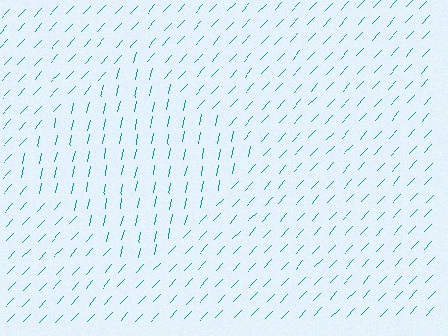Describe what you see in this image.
The image is filled with small teal line segments. A diamond region in the image has lines oriented differently from the surrounding lines, creating a visible texture boundary.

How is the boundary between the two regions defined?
The boundary is defined purely by a change in line orientation (approximately 32 degrees difference). All lines are the same color and thickness.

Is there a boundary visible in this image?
Yes, there is a texture boundary formed by a change in line orientation.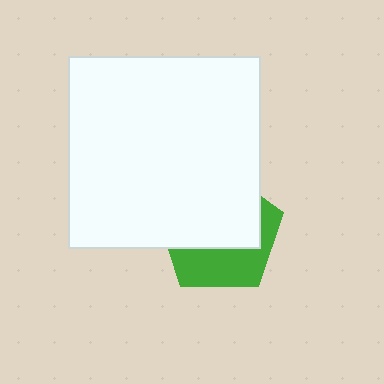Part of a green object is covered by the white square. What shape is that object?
It is a pentagon.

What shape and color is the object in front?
The object in front is a white square.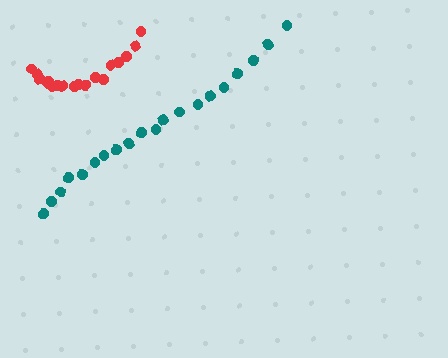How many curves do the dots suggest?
There are 2 distinct paths.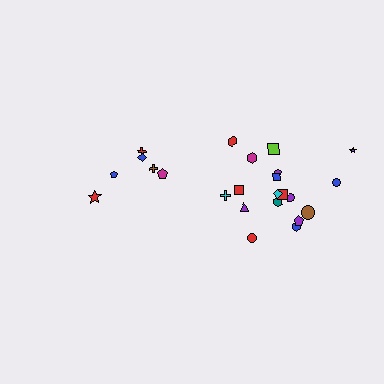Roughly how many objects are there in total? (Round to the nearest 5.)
Roughly 25 objects in total.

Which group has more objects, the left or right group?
The right group.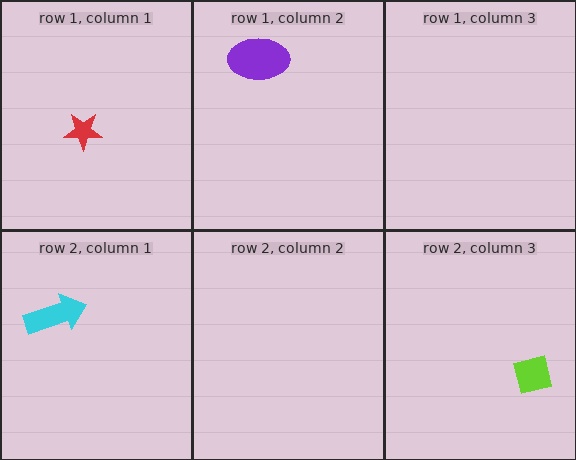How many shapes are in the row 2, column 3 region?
1.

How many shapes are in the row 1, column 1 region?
1.